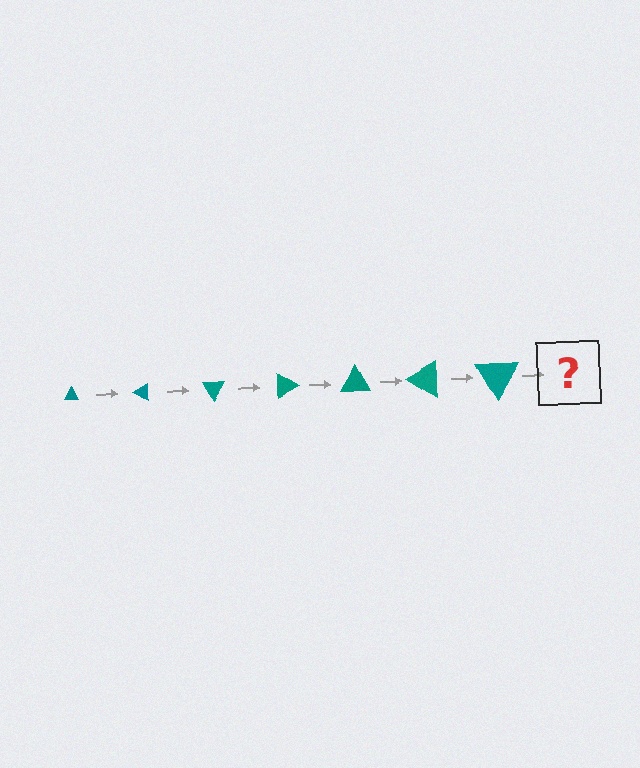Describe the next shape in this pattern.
It should be a triangle, larger than the previous one and rotated 210 degrees from the start.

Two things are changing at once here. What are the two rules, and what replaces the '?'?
The two rules are that the triangle grows larger each step and it rotates 30 degrees each step. The '?' should be a triangle, larger than the previous one and rotated 210 degrees from the start.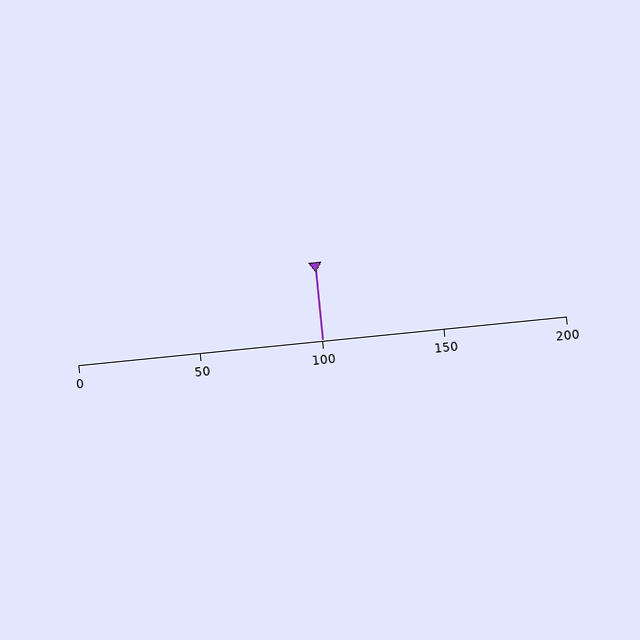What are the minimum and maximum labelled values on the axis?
The axis runs from 0 to 200.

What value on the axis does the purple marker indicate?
The marker indicates approximately 100.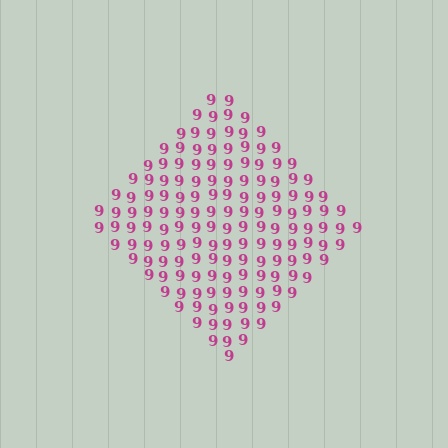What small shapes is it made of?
It is made of small digit 9's.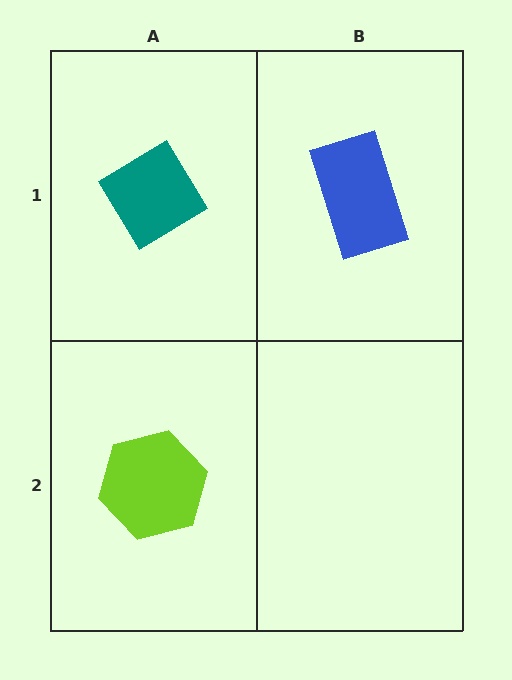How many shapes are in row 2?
1 shape.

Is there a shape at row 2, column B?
No, that cell is empty.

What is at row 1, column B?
A blue rectangle.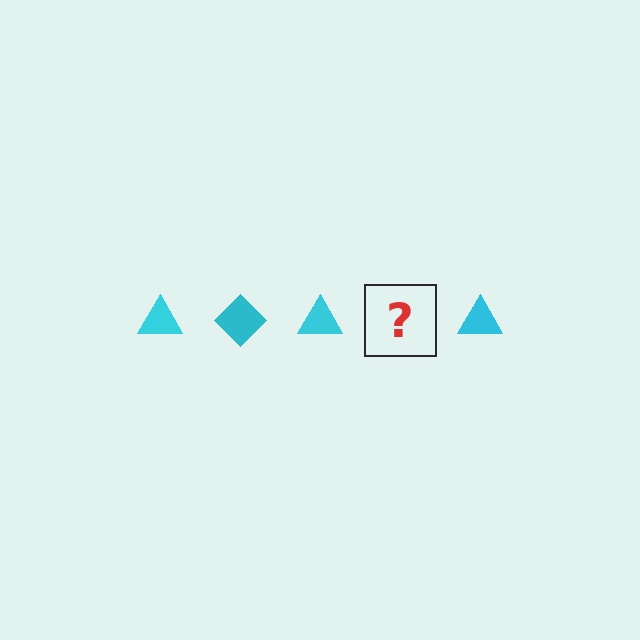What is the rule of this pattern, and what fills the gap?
The rule is that the pattern cycles through triangle, diamond shapes in cyan. The gap should be filled with a cyan diamond.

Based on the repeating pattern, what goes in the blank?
The blank should be a cyan diamond.